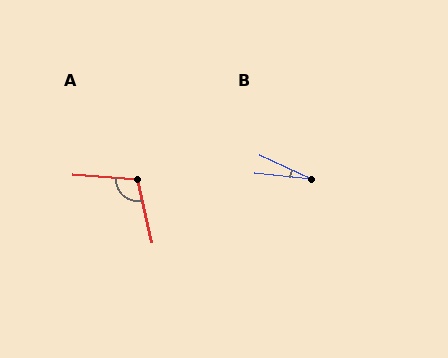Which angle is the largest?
A, at approximately 106 degrees.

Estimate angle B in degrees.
Approximately 20 degrees.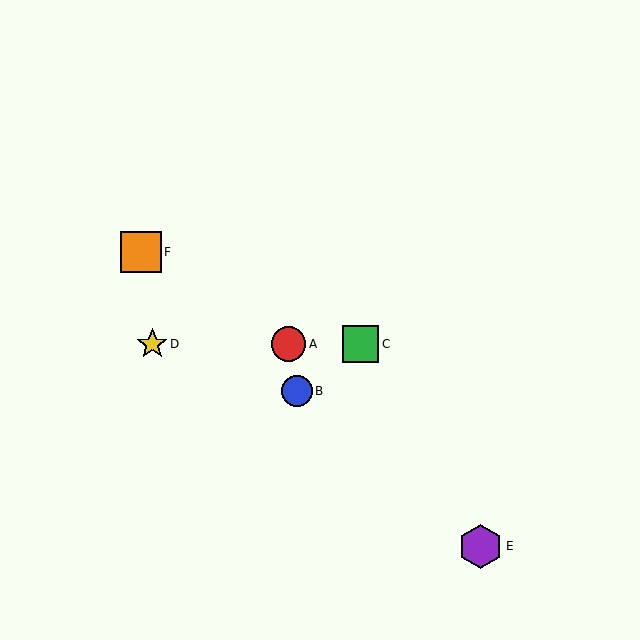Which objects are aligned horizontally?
Objects A, C, D are aligned horizontally.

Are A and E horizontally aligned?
No, A is at y≈344 and E is at y≈546.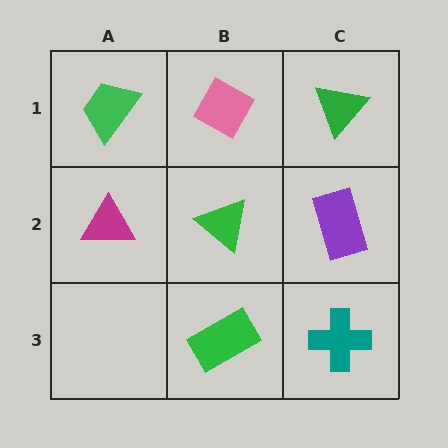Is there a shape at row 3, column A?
No, that cell is empty.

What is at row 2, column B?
A green triangle.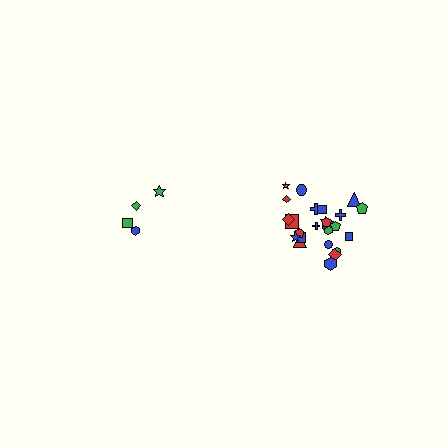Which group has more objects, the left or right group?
The right group.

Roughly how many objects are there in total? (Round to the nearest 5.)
Roughly 30 objects in total.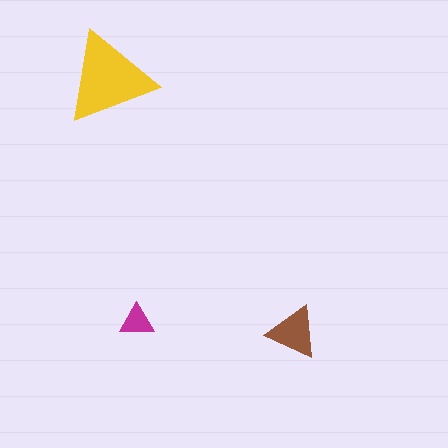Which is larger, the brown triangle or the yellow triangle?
The yellow one.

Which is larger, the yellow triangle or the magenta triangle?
The yellow one.